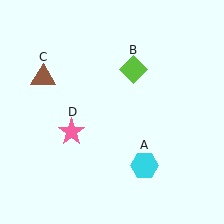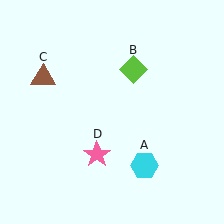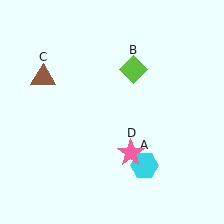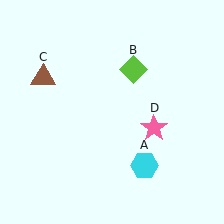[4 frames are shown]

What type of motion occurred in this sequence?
The pink star (object D) rotated counterclockwise around the center of the scene.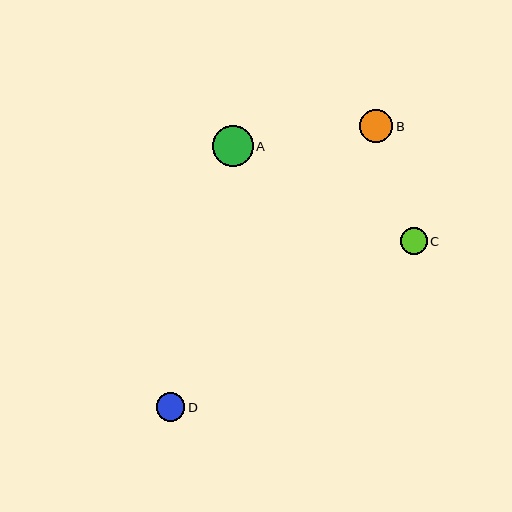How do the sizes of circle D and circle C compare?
Circle D and circle C are approximately the same size.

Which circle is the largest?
Circle A is the largest with a size of approximately 41 pixels.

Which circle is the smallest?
Circle C is the smallest with a size of approximately 27 pixels.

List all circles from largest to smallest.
From largest to smallest: A, B, D, C.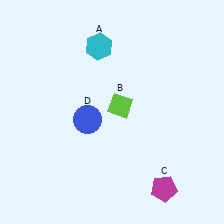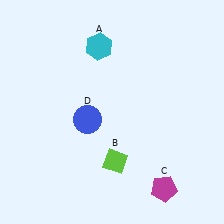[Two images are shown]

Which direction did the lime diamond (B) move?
The lime diamond (B) moved down.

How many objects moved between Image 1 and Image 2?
1 object moved between the two images.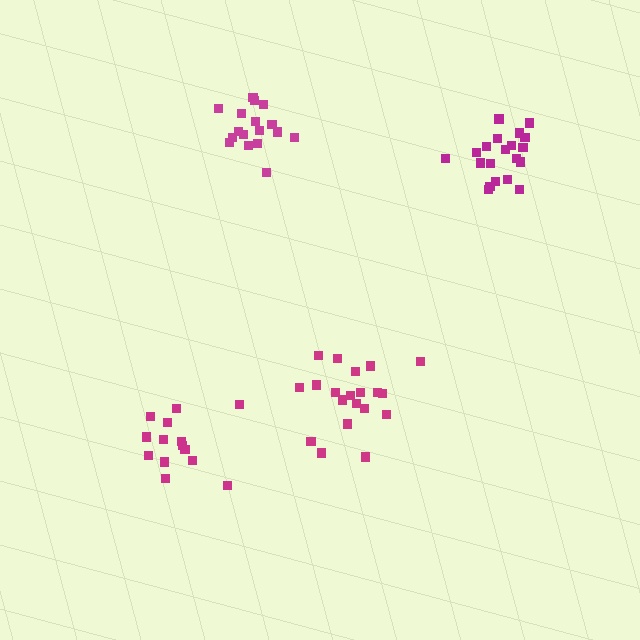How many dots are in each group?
Group 1: 20 dots, Group 2: 17 dots, Group 3: 20 dots, Group 4: 14 dots (71 total).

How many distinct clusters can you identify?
There are 4 distinct clusters.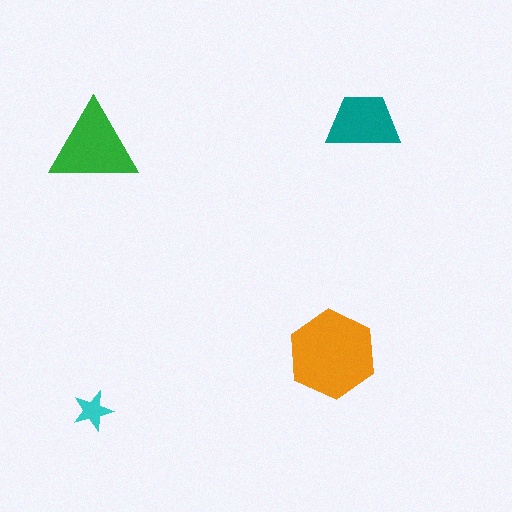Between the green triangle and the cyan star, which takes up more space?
The green triangle.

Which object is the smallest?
The cyan star.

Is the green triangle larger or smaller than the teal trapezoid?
Larger.